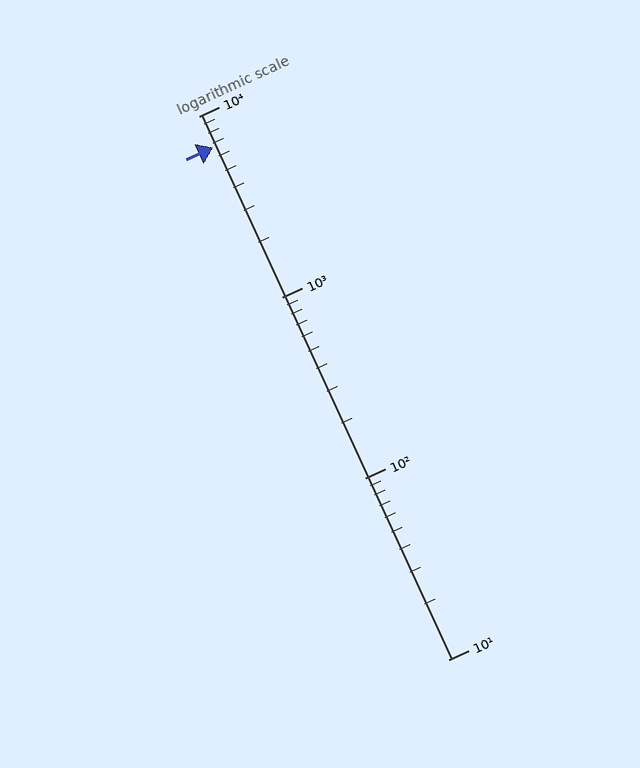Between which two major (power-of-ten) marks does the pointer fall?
The pointer is between 1000 and 10000.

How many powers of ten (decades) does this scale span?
The scale spans 3 decades, from 10 to 10000.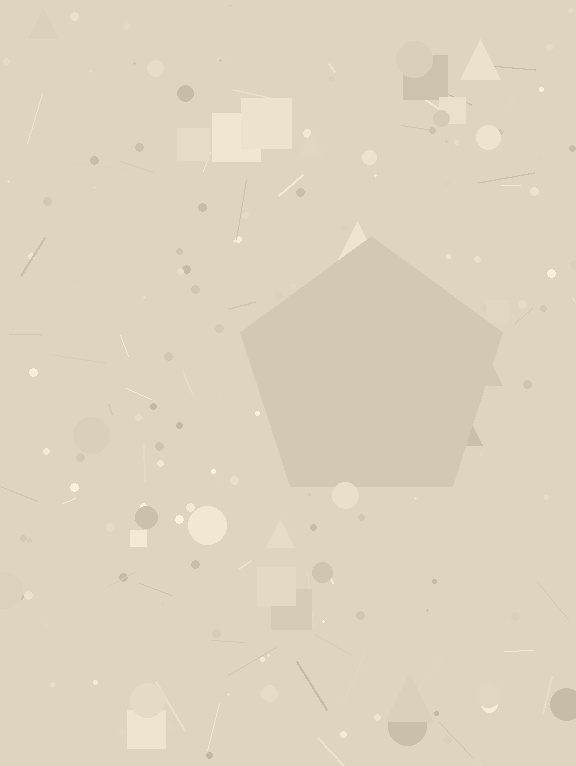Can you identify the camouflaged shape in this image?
The camouflaged shape is a pentagon.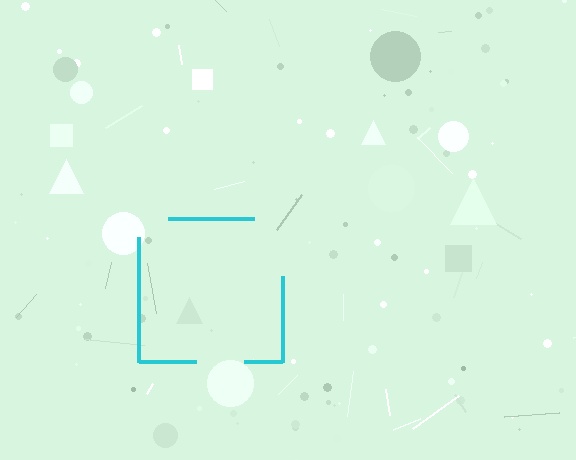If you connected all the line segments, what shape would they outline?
They would outline a square.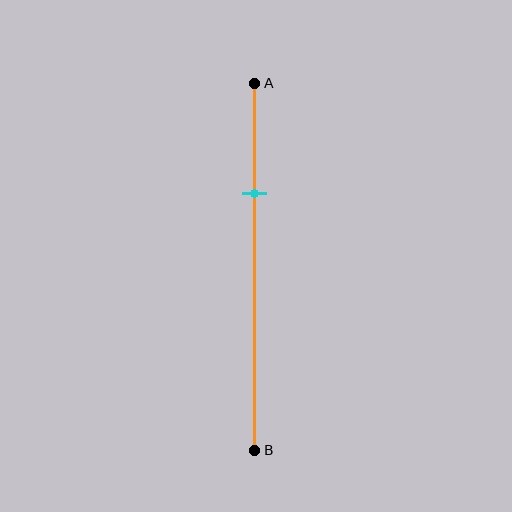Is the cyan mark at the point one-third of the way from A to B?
No, the mark is at about 30% from A, not at the 33% one-third point.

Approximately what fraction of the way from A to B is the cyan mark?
The cyan mark is approximately 30% of the way from A to B.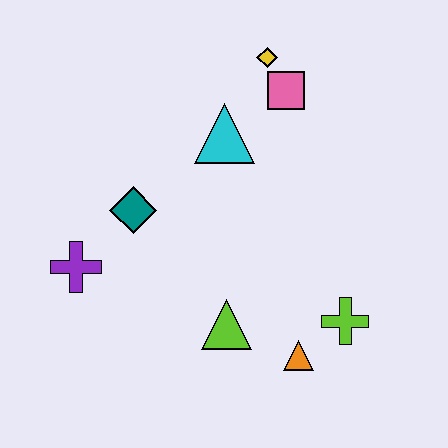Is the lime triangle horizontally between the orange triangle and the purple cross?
Yes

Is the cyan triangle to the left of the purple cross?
No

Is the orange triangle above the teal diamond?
No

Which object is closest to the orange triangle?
The lime cross is closest to the orange triangle.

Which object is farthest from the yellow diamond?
The orange triangle is farthest from the yellow diamond.